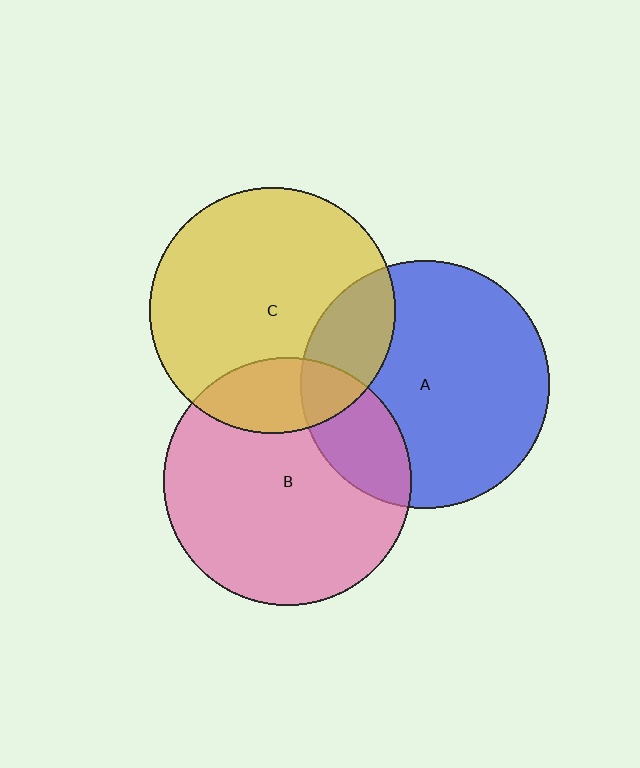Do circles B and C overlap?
Yes.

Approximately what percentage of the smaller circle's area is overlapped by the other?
Approximately 20%.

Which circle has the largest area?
Circle A (blue).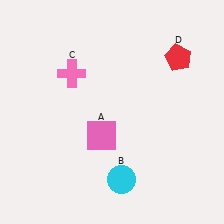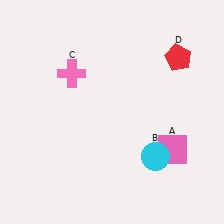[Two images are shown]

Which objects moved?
The objects that moved are: the pink square (A), the cyan circle (B).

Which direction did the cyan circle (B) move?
The cyan circle (B) moved right.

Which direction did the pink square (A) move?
The pink square (A) moved right.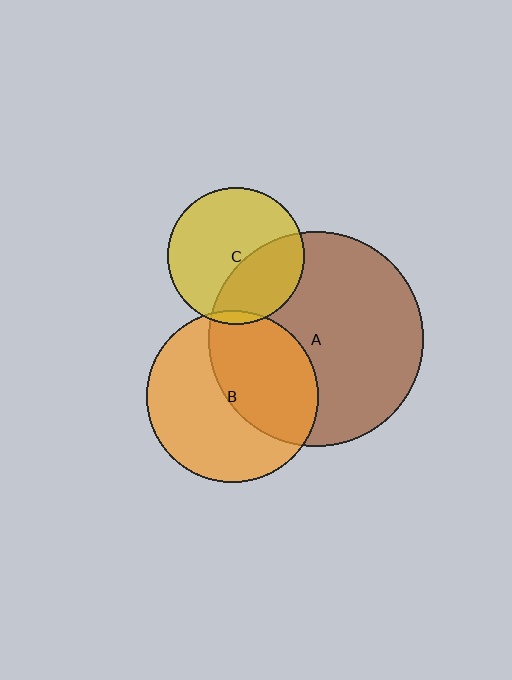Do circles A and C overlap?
Yes.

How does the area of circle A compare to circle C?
Approximately 2.5 times.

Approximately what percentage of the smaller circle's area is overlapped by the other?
Approximately 35%.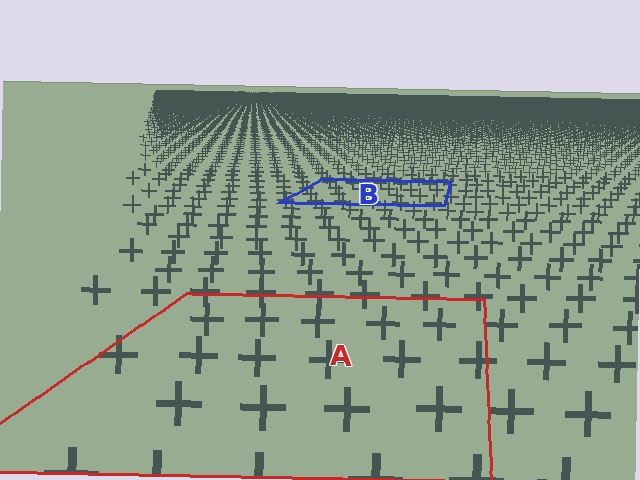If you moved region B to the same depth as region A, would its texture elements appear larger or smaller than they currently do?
They would appear larger. At a closer depth, the same texture elements are projected at a bigger on-screen size.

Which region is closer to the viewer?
Region A is closer. The texture elements there are larger and more spread out.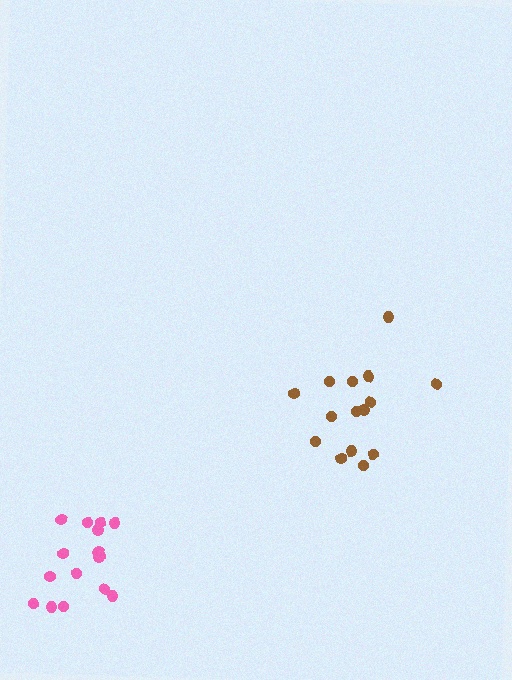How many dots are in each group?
Group 1: 15 dots, Group 2: 16 dots (31 total).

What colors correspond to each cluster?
The clusters are colored: brown, pink.